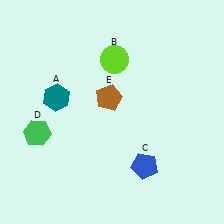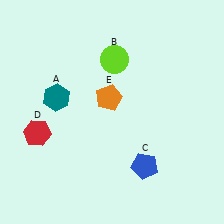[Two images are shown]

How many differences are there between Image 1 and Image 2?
There are 2 differences between the two images.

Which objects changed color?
D changed from green to red. E changed from brown to orange.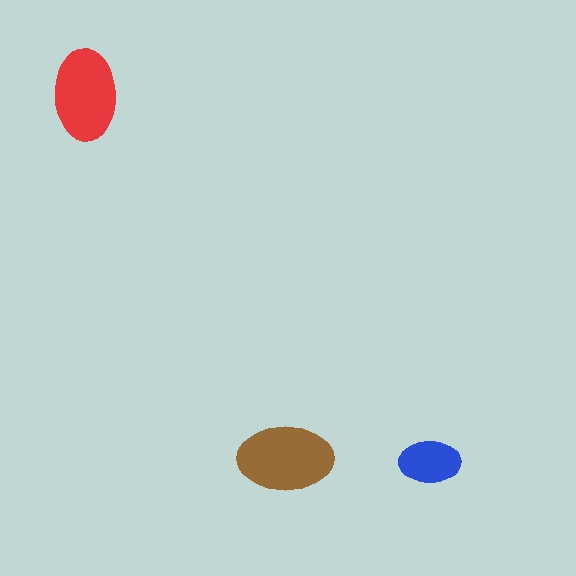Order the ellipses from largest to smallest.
the brown one, the red one, the blue one.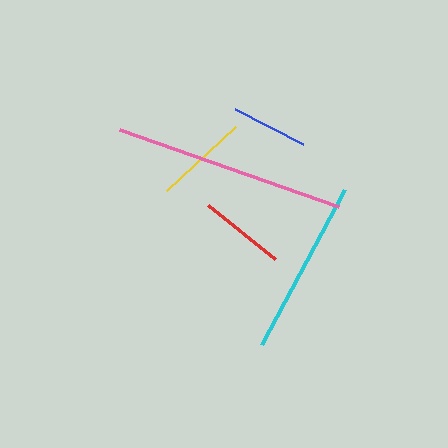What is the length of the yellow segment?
The yellow segment is approximately 94 pixels long.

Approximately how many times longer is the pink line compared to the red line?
The pink line is approximately 2.7 times the length of the red line.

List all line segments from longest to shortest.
From longest to shortest: pink, cyan, yellow, red, blue.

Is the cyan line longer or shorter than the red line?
The cyan line is longer than the red line.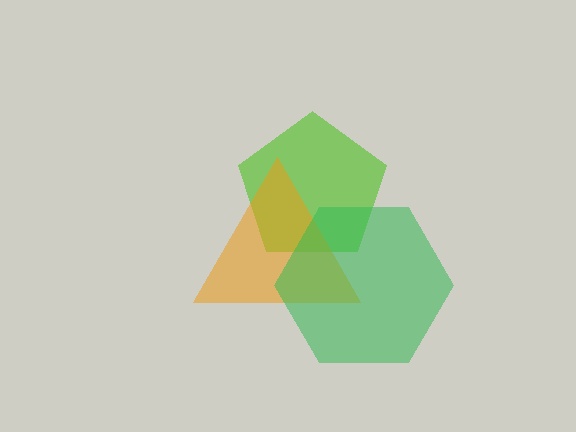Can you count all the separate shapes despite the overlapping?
Yes, there are 3 separate shapes.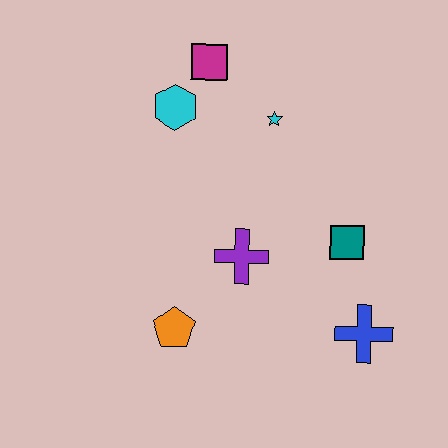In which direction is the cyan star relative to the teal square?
The cyan star is above the teal square.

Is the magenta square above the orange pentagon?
Yes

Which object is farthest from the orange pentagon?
The magenta square is farthest from the orange pentagon.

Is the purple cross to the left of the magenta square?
No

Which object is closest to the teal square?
The blue cross is closest to the teal square.